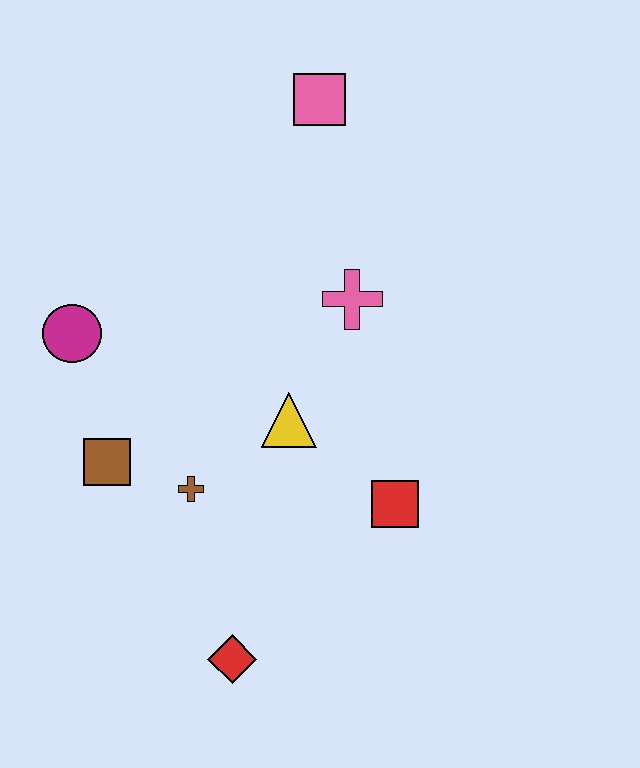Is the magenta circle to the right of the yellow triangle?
No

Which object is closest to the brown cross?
The brown square is closest to the brown cross.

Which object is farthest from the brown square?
The pink square is farthest from the brown square.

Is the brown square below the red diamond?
No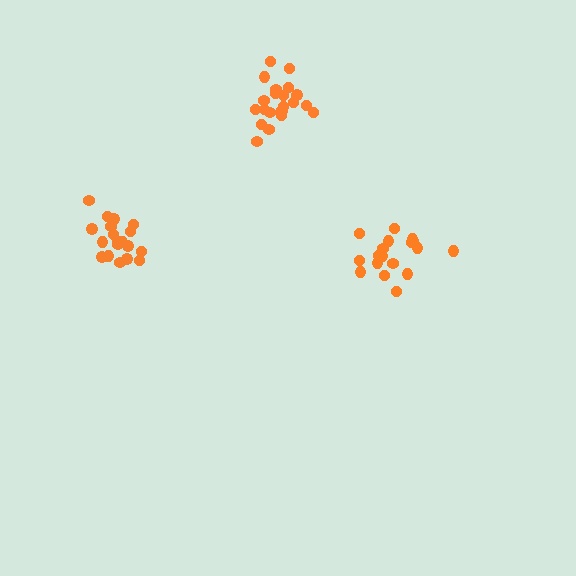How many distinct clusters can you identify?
There are 3 distinct clusters.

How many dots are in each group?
Group 1: 18 dots, Group 2: 19 dots, Group 3: 21 dots (58 total).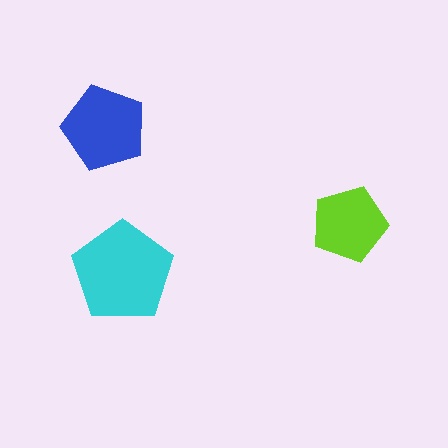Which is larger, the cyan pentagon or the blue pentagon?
The cyan one.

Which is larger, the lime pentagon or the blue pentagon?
The blue one.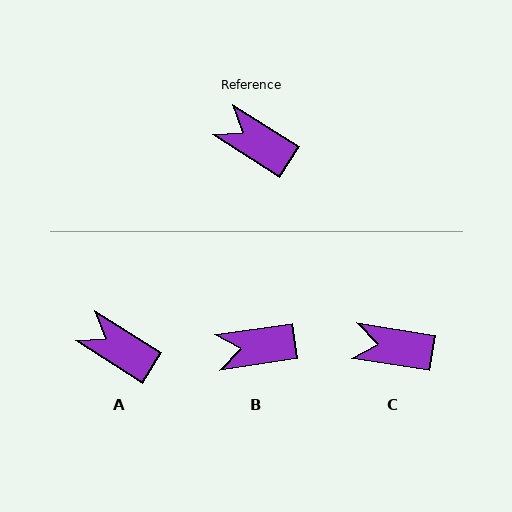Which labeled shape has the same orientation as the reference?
A.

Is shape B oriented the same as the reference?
No, it is off by about 41 degrees.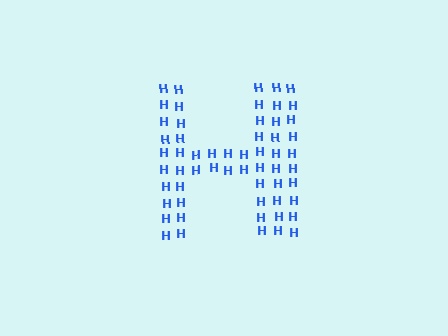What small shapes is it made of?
It is made of small letter H's.